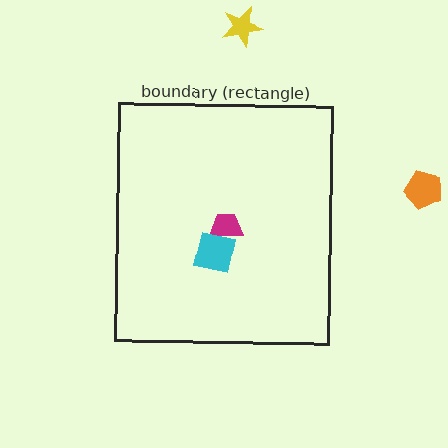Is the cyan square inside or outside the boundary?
Inside.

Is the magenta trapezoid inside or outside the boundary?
Inside.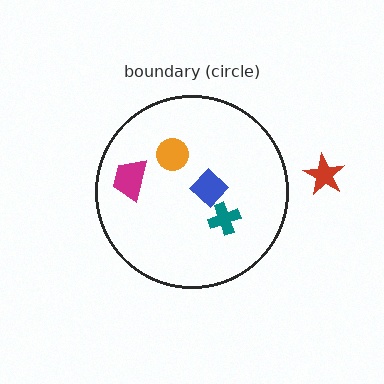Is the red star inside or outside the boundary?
Outside.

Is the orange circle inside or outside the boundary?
Inside.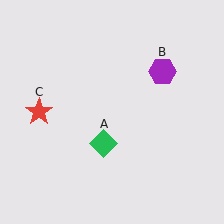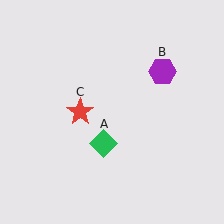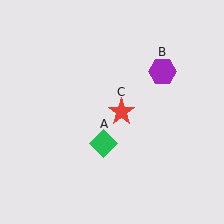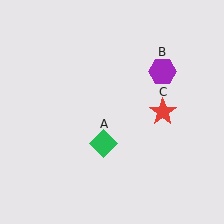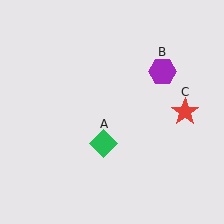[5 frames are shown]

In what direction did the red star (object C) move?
The red star (object C) moved right.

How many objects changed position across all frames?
1 object changed position: red star (object C).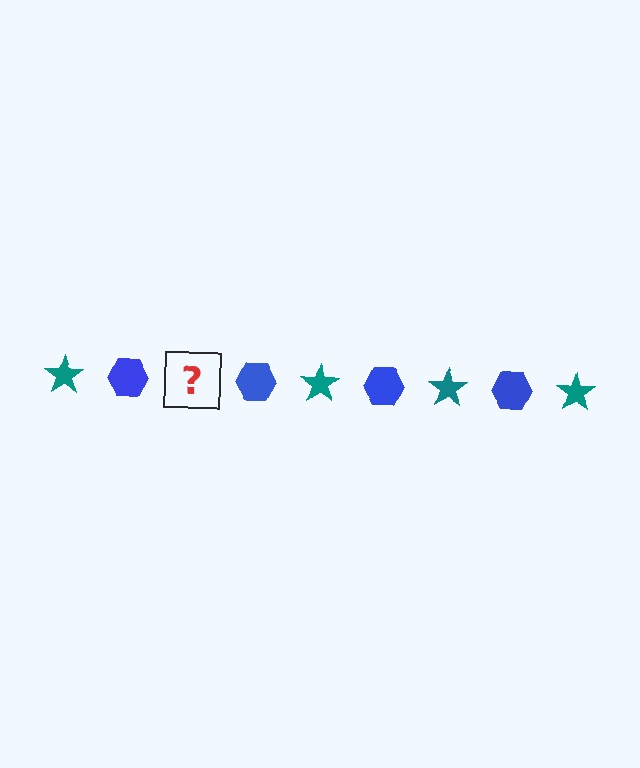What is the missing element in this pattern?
The missing element is a teal star.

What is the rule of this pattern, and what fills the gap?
The rule is that the pattern alternates between teal star and blue hexagon. The gap should be filled with a teal star.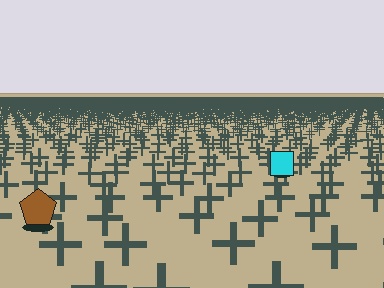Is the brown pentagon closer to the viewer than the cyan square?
Yes. The brown pentagon is closer — you can tell from the texture gradient: the ground texture is coarser near it.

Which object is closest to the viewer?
The brown pentagon is closest. The texture marks near it are larger and more spread out.